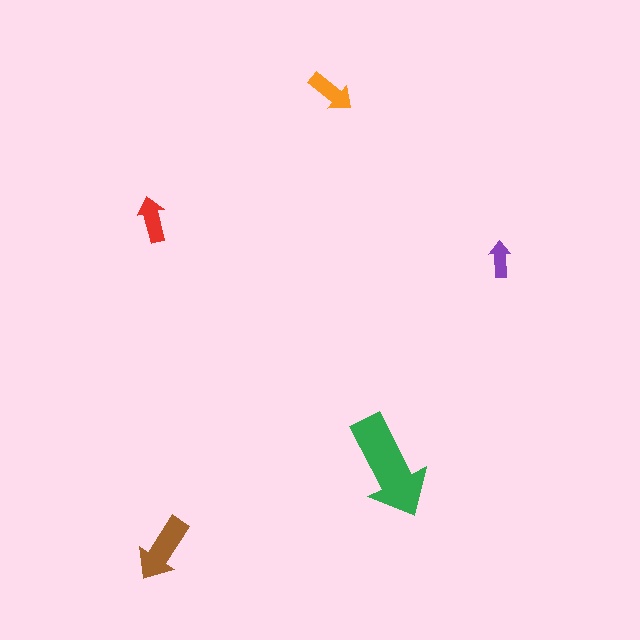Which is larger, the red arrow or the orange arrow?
The orange one.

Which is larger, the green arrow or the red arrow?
The green one.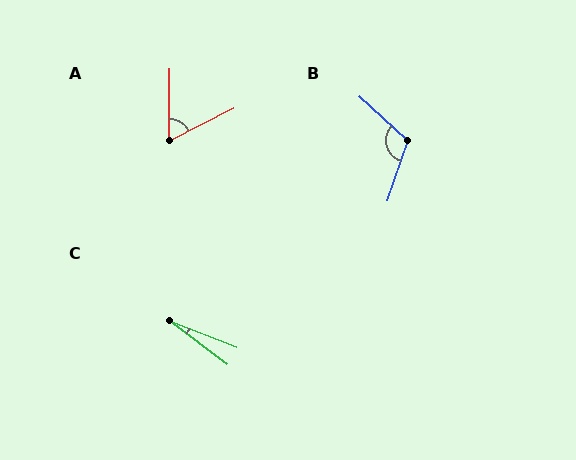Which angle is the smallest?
C, at approximately 16 degrees.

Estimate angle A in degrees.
Approximately 62 degrees.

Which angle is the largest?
B, at approximately 114 degrees.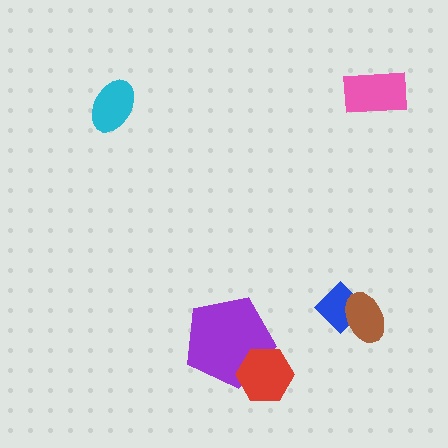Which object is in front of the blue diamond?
The brown ellipse is in front of the blue diamond.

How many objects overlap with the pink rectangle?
0 objects overlap with the pink rectangle.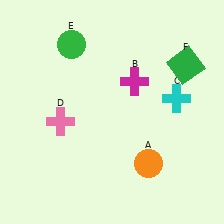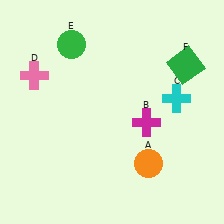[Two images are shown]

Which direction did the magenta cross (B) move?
The magenta cross (B) moved down.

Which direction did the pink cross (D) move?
The pink cross (D) moved up.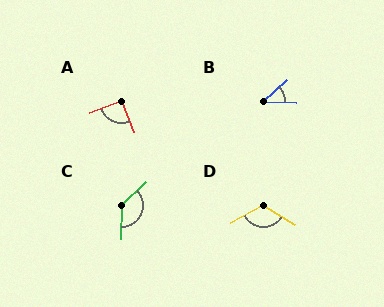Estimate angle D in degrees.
Approximately 119 degrees.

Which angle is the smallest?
B, at approximately 44 degrees.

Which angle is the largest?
C, at approximately 133 degrees.